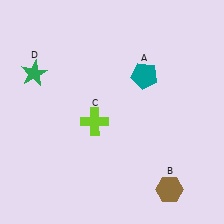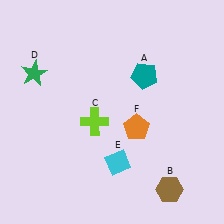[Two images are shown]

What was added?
A cyan diamond (E), an orange pentagon (F) were added in Image 2.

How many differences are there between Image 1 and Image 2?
There are 2 differences between the two images.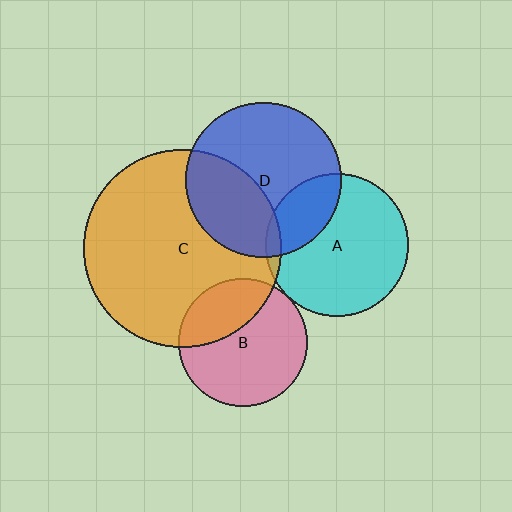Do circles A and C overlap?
Yes.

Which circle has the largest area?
Circle C (orange).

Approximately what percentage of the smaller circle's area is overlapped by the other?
Approximately 5%.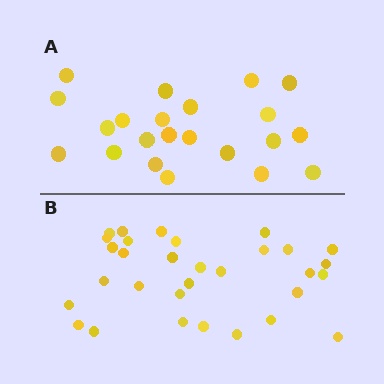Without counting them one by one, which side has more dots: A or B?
Region B (the bottom region) has more dots.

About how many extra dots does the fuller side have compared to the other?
Region B has roughly 8 or so more dots than region A.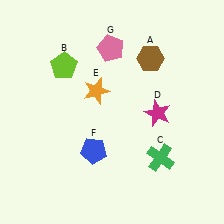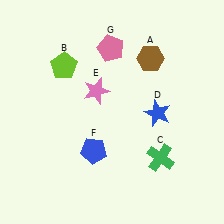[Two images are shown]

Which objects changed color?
D changed from magenta to blue. E changed from orange to pink.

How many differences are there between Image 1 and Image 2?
There are 2 differences between the two images.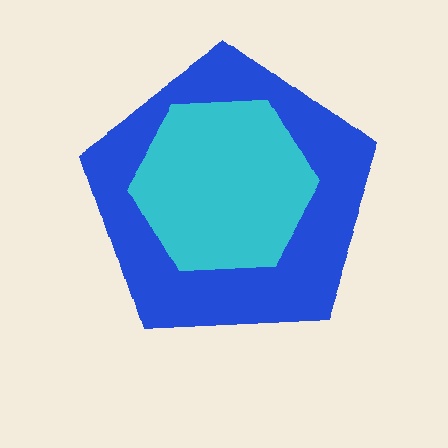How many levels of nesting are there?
2.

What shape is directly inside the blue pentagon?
The cyan hexagon.